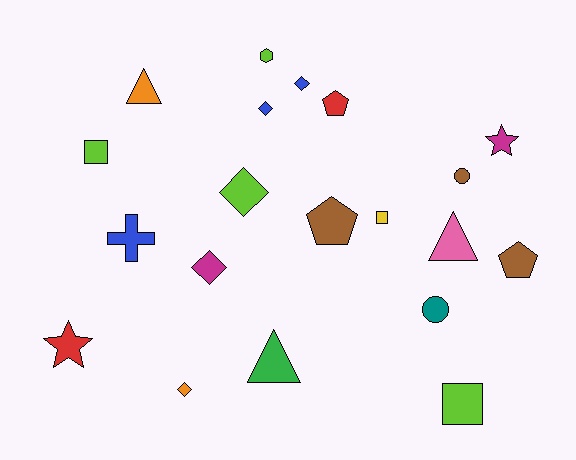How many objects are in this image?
There are 20 objects.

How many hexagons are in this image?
There is 1 hexagon.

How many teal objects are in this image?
There is 1 teal object.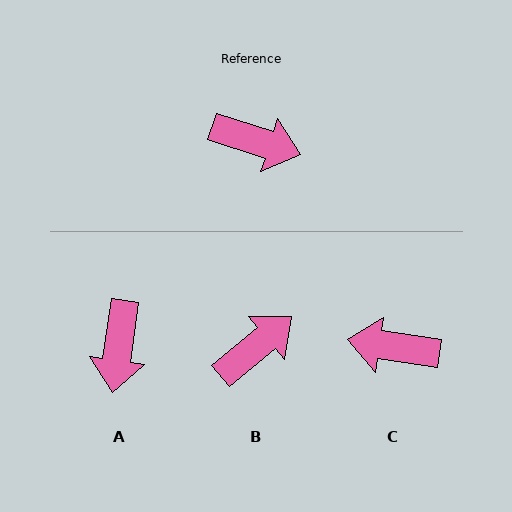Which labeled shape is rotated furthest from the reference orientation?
C, about 171 degrees away.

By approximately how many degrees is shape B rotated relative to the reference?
Approximately 57 degrees counter-clockwise.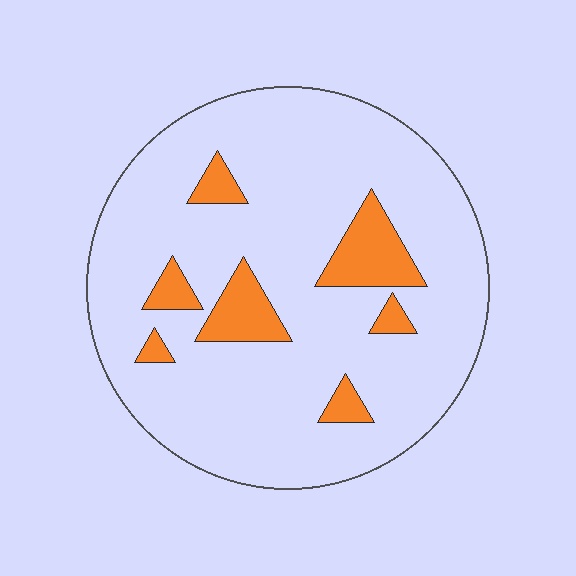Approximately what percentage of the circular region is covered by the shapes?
Approximately 15%.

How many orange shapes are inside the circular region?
7.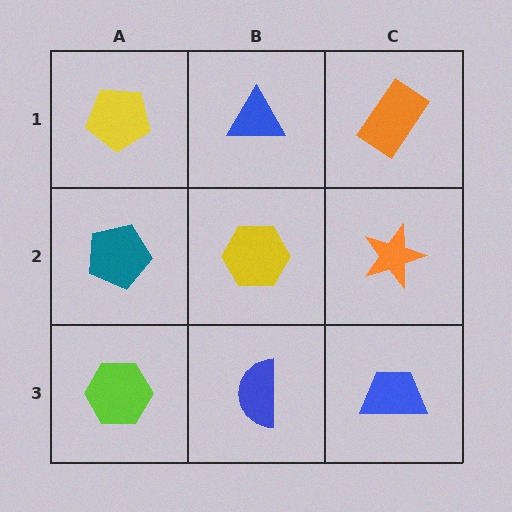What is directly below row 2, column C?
A blue trapezoid.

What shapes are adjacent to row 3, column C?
An orange star (row 2, column C), a blue semicircle (row 3, column B).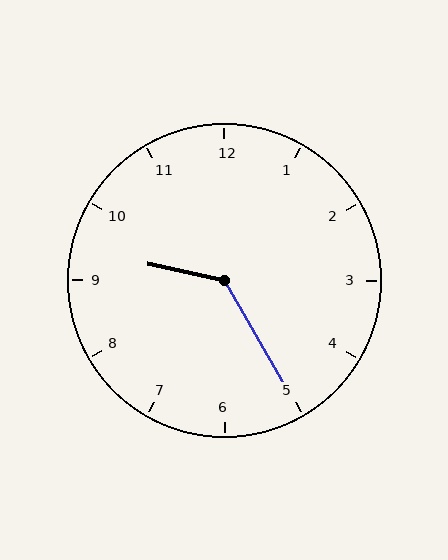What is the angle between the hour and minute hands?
Approximately 132 degrees.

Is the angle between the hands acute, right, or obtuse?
It is obtuse.